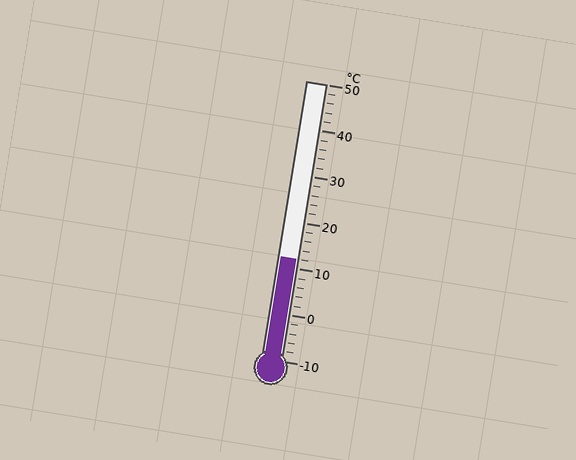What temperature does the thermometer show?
The thermometer shows approximately 12°C.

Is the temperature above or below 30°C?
The temperature is below 30°C.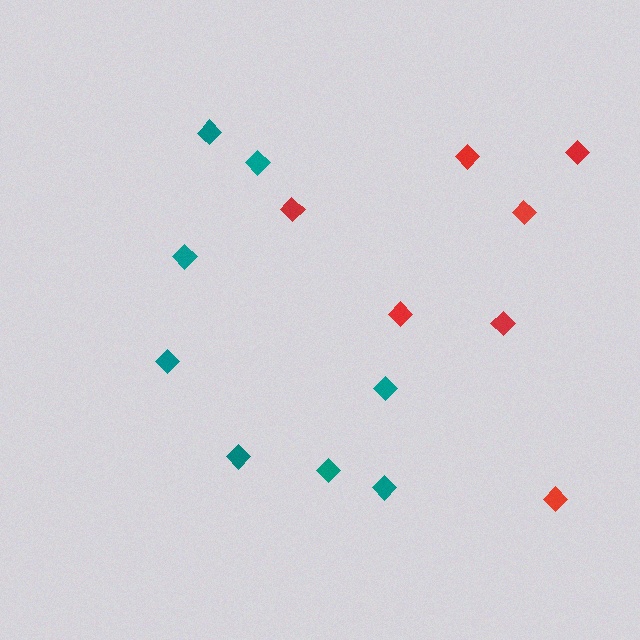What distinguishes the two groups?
There are 2 groups: one group of red diamonds (7) and one group of teal diamonds (8).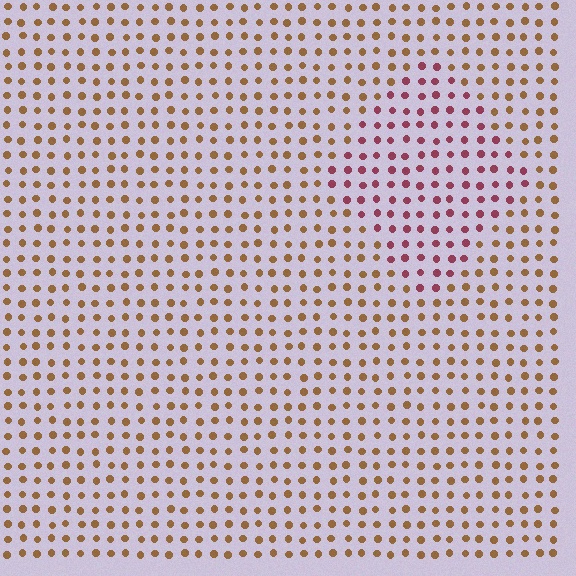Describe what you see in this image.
The image is filled with small brown elements in a uniform arrangement. A diamond-shaped region is visible where the elements are tinted to a slightly different hue, forming a subtle color boundary.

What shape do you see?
I see a diamond.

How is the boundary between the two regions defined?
The boundary is defined purely by a slight shift in hue (about 49 degrees). Spacing, size, and orientation are identical on both sides.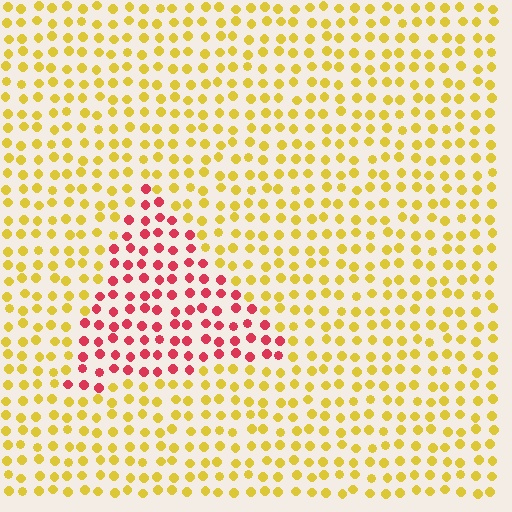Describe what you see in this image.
The image is filled with small yellow elements in a uniform arrangement. A triangle-shaped region is visible where the elements are tinted to a slightly different hue, forming a subtle color boundary.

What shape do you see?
I see a triangle.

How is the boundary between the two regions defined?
The boundary is defined purely by a slight shift in hue (about 64 degrees). Spacing, size, and orientation are identical on both sides.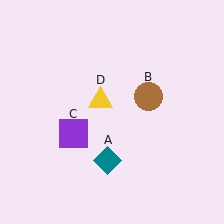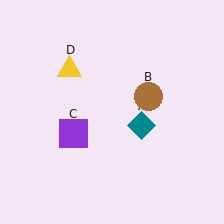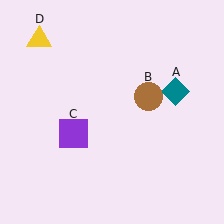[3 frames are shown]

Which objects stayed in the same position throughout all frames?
Brown circle (object B) and purple square (object C) remained stationary.